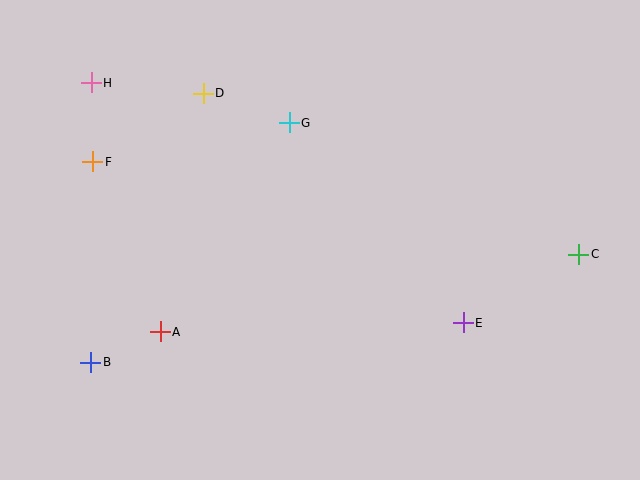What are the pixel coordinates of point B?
Point B is at (91, 362).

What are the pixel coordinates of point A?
Point A is at (160, 332).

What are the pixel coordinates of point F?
Point F is at (93, 162).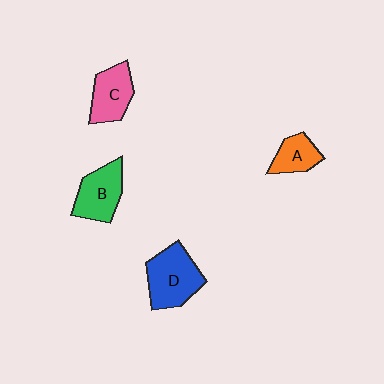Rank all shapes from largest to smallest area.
From largest to smallest: D (blue), B (green), C (pink), A (orange).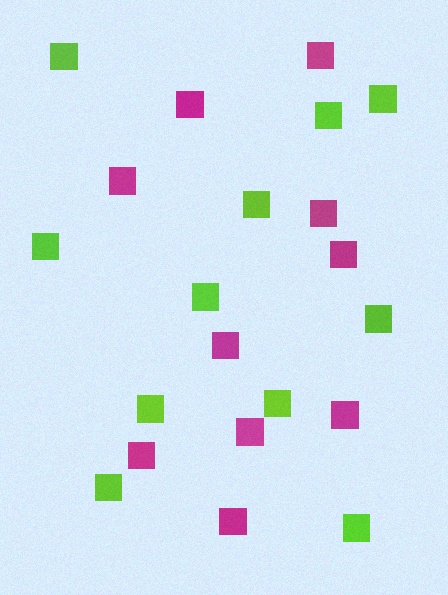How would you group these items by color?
There are 2 groups: one group of lime squares (11) and one group of magenta squares (10).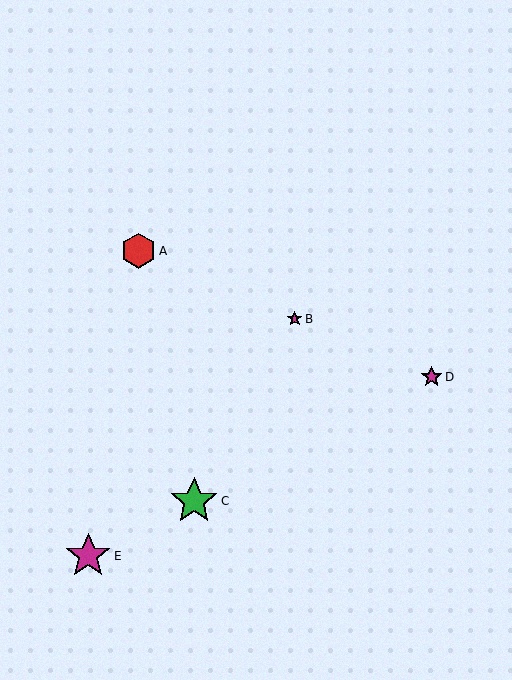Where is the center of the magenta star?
The center of the magenta star is at (432, 377).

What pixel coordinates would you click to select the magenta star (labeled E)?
Click at (88, 556) to select the magenta star E.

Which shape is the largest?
The green star (labeled C) is the largest.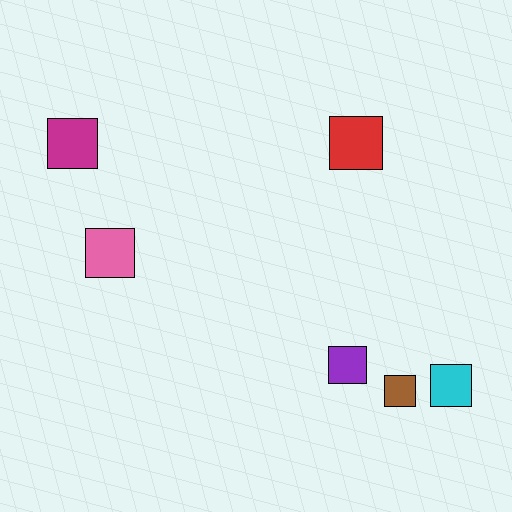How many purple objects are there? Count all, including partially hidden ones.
There is 1 purple object.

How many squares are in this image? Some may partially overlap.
There are 6 squares.